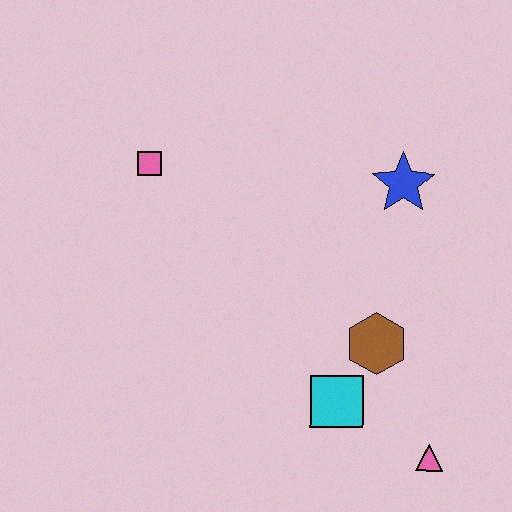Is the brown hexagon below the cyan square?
No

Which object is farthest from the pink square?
The pink triangle is farthest from the pink square.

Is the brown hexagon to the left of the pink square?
No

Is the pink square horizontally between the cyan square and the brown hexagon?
No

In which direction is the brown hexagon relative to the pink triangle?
The brown hexagon is above the pink triangle.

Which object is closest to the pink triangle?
The cyan square is closest to the pink triangle.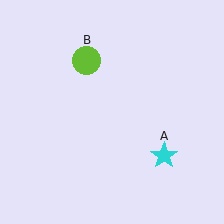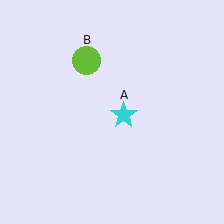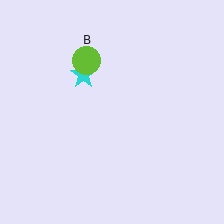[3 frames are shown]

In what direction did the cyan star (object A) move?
The cyan star (object A) moved up and to the left.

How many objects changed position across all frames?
1 object changed position: cyan star (object A).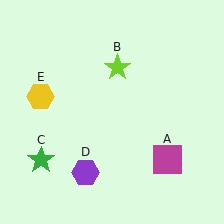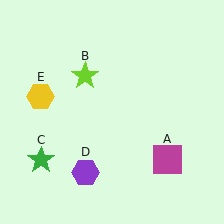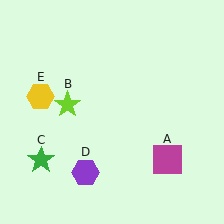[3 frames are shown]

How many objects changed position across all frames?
1 object changed position: lime star (object B).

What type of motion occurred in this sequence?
The lime star (object B) rotated counterclockwise around the center of the scene.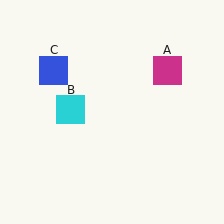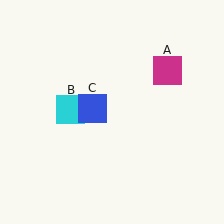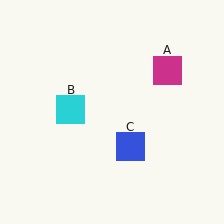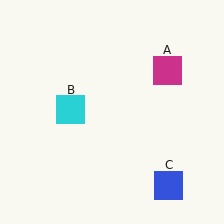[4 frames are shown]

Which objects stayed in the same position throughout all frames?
Magenta square (object A) and cyan square (object B) remained stationary.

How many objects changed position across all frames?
1 object changed position: blue square (object C).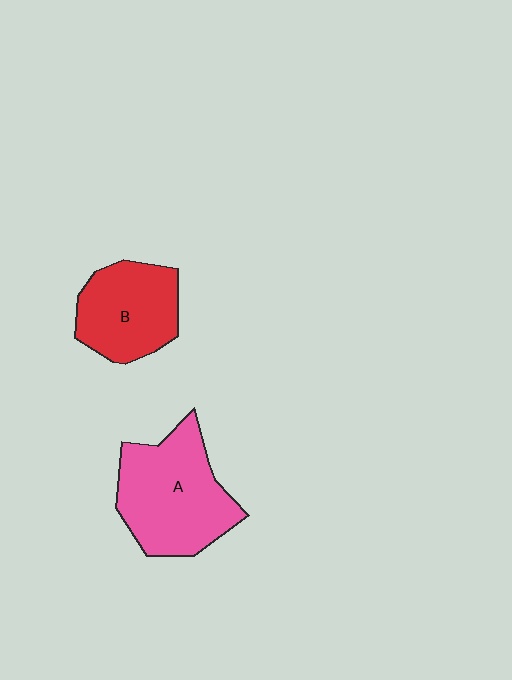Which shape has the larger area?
Shape A (pink).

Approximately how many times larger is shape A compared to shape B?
Approximately 1.4 times.